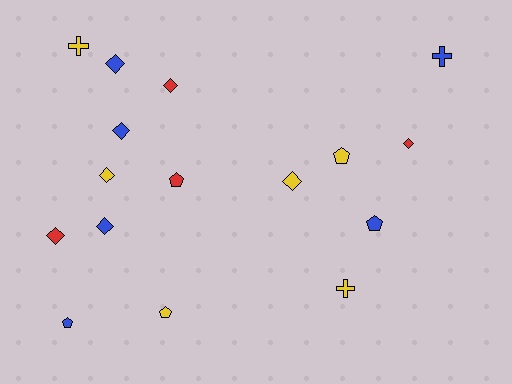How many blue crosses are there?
There is 1 blue cross.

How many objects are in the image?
There are 16 objects.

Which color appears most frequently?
Yellow, with 6 objects.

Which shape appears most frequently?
Diamond, with 8 objects.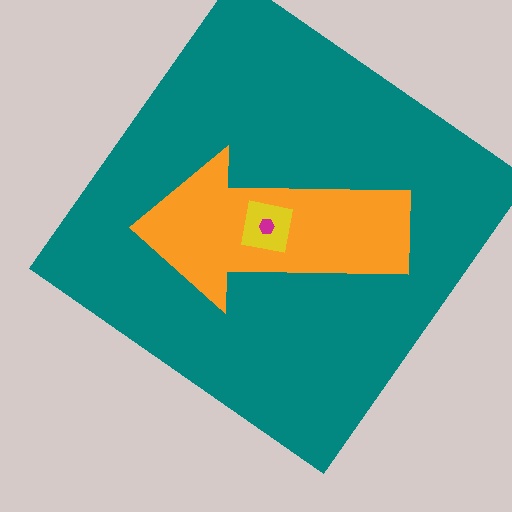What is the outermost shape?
The teal diamond.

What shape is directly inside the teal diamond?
The orange arrow.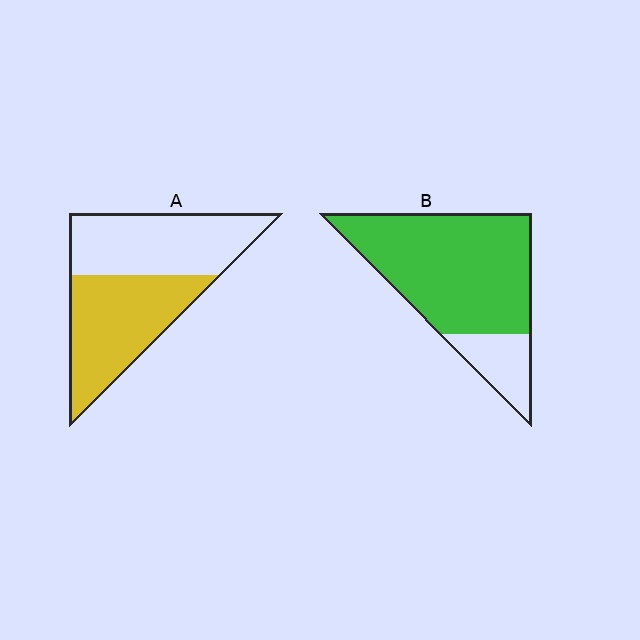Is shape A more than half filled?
Roughly half.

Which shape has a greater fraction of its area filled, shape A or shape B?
Shape B.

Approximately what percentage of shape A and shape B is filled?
A is approximately 50% and B is approximately 80%.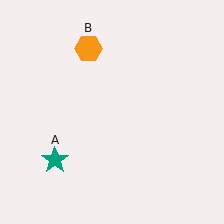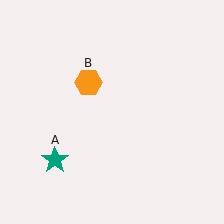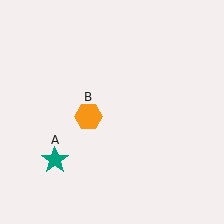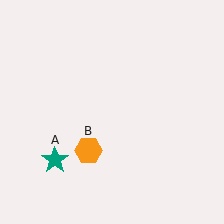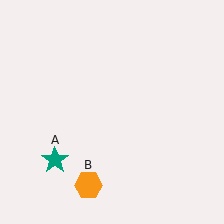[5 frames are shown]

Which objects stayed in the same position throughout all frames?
Teal star (object A) remained stationary.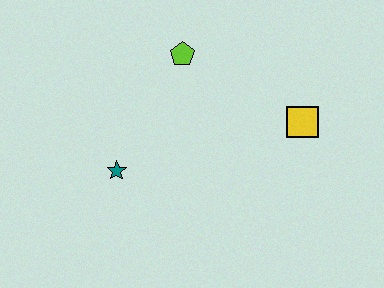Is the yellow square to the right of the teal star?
Yes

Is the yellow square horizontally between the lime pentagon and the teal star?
No